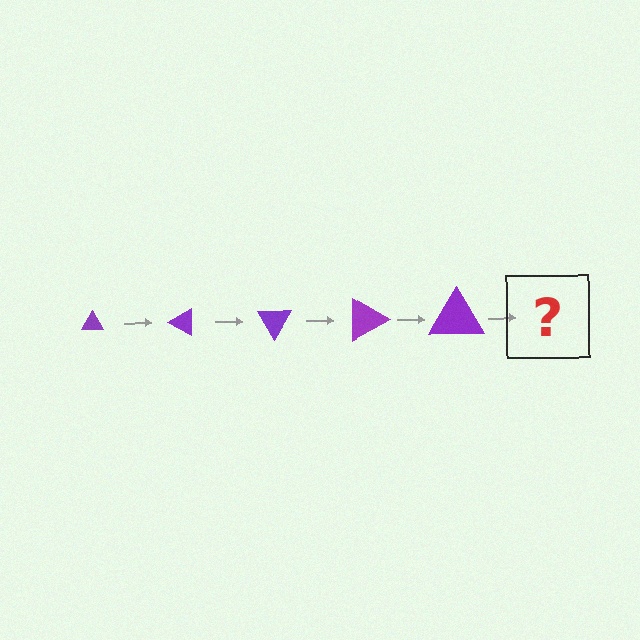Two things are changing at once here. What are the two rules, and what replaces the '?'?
The two rules are that the triangle grows larger each step and it rotates 30 degrees each step. The '?' should be a triangle, larger than the previous one and rotated 150 degrees from the start.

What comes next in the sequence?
The next element should be a triangle, larger than the previous one and rotated 150 degrees from the start.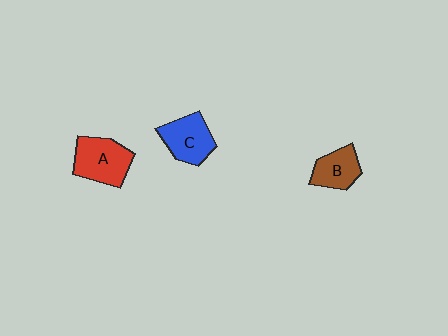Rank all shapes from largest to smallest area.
From largest to smallest: A (red), C (blue), B (brown).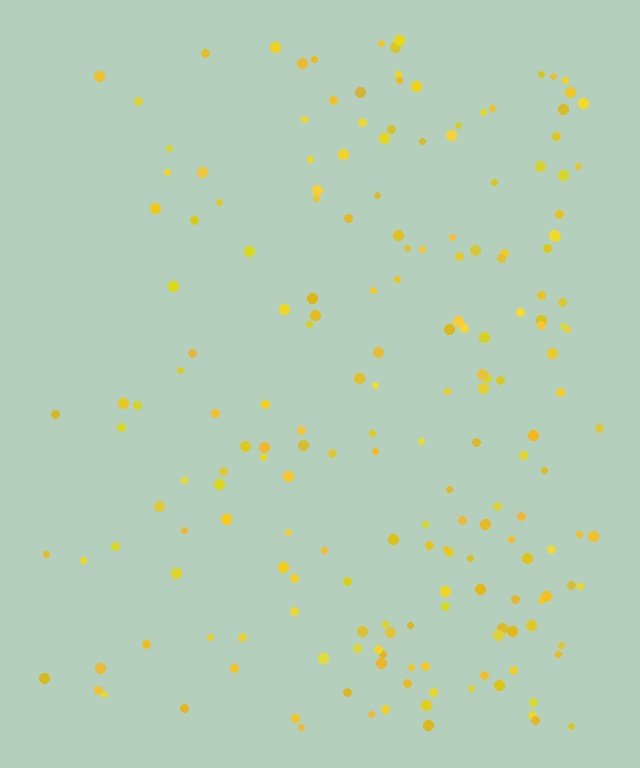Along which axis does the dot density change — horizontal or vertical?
Horizontal.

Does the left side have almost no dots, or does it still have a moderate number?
Still a moderate number, just noticeably fewer than the right.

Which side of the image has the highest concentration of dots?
The right.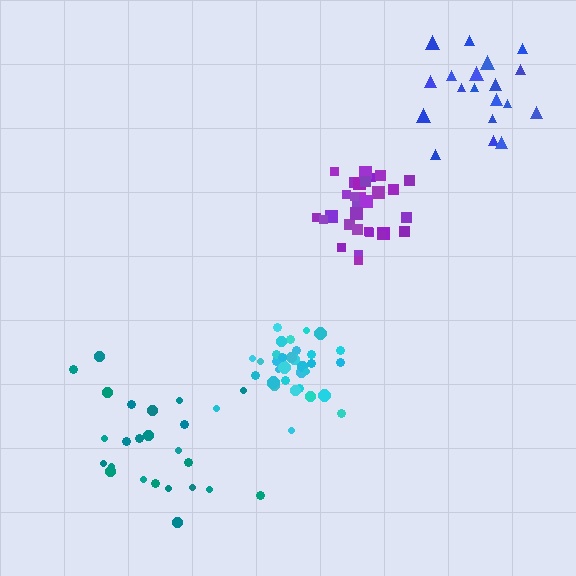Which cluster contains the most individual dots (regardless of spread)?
Cyan (34).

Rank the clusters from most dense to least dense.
cyan, purple, blue, teal.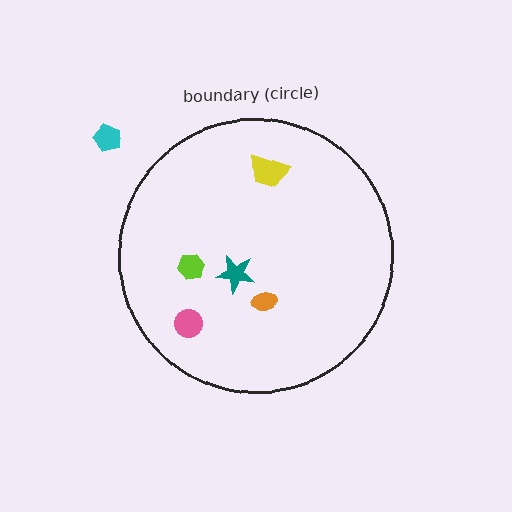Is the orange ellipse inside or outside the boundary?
Inside.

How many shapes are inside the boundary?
5 inside, 1 outside.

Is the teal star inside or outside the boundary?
Inside.